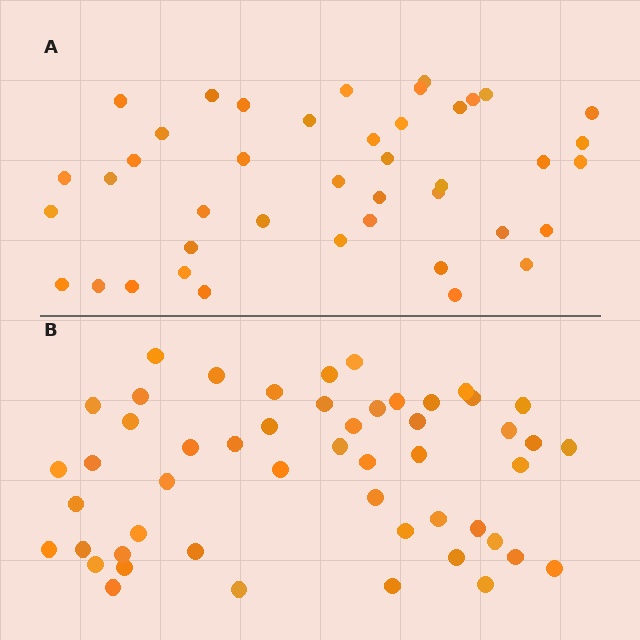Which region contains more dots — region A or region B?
Region B (the bottom region) has more dots.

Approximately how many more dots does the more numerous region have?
Region B has roughly 8 or so more dots than region A.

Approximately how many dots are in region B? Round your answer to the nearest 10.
About 50 dots. (The exact count is 51, which rounds to 50.)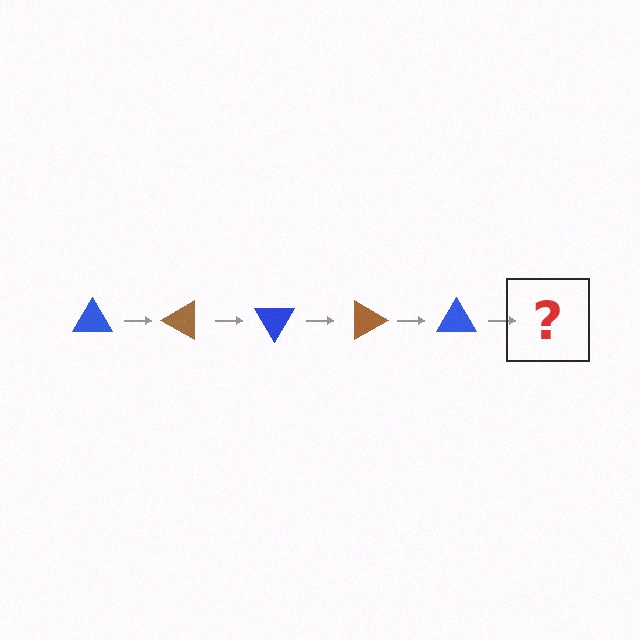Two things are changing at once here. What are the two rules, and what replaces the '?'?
The two rules are that it rotates 30 degrees each step and the color cycles through blue and brown. The '?' should be a brown triangle, rotated 150 degrees from the start.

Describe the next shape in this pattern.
It should be a brown triangle, rotated 150 degrees from the start.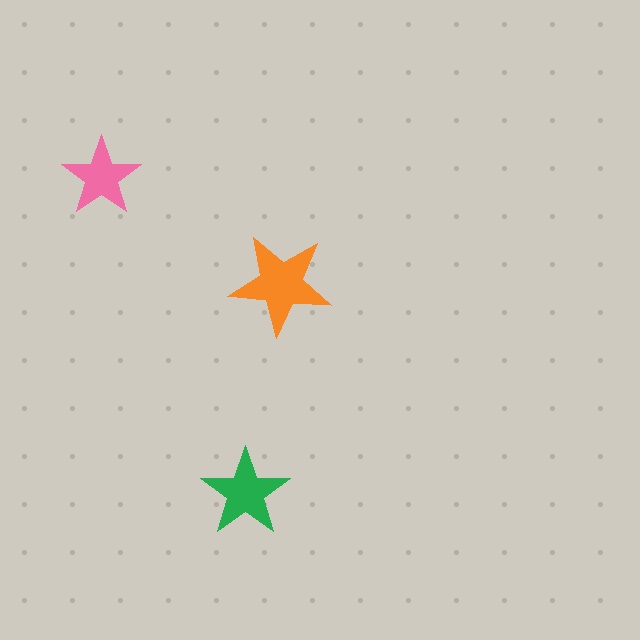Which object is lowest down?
The green star is bottommost.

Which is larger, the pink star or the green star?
The green one.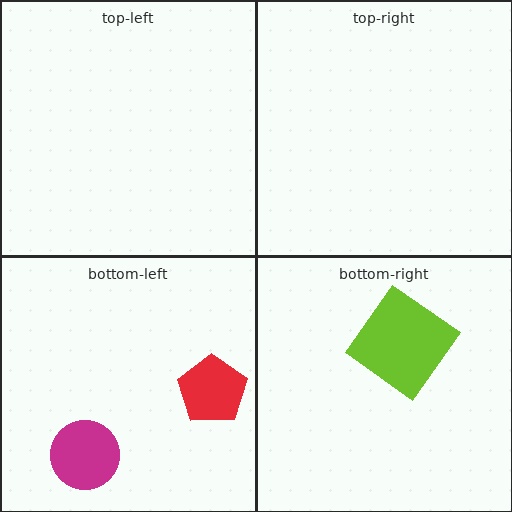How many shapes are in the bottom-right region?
1.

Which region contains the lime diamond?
The bottom-right region.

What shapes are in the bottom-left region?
The magenta circle, the red pentagon.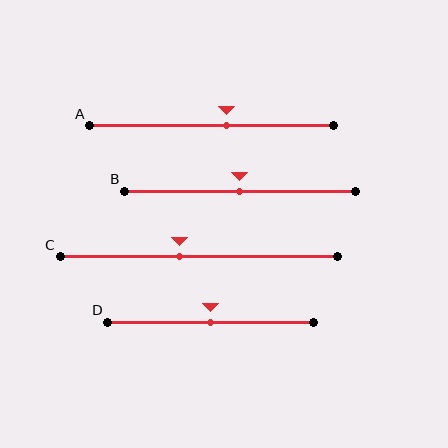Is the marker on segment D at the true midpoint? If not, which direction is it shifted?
Yes, the marker on segment D is at the true midpoint.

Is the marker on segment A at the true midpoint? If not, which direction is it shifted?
No, the marker on segment A is shifted to the right by about 6% of the segment length.